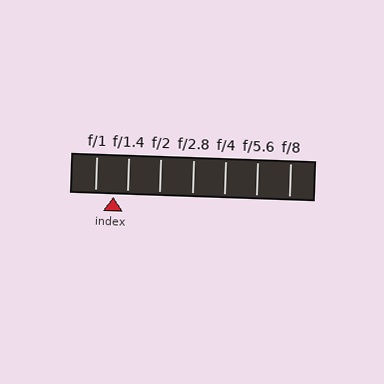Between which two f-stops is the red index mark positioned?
The index mark is between f/1 and f/1.4.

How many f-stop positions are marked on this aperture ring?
There are 7 f-stop positions marked.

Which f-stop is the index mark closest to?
The index mark is closest to f/1.4.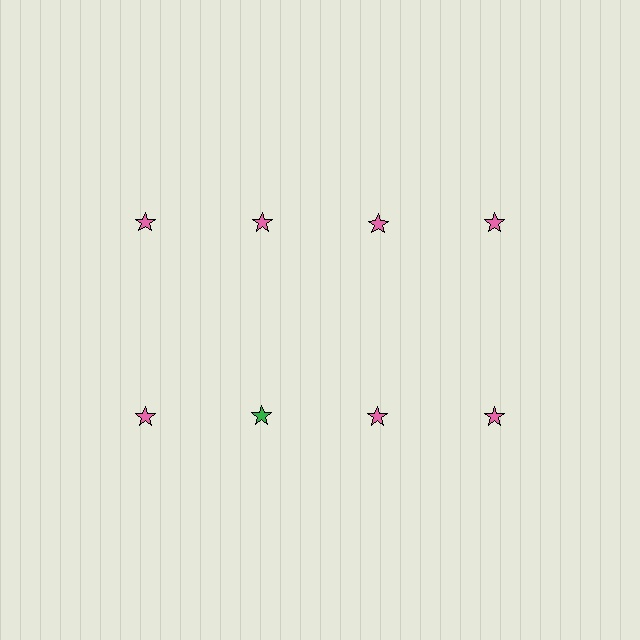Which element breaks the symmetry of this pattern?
The green star in the second row, second from left column breaks the symmetry. All other shapes are pink stars.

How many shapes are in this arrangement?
There are 8 shapes arranged in a grid pattern.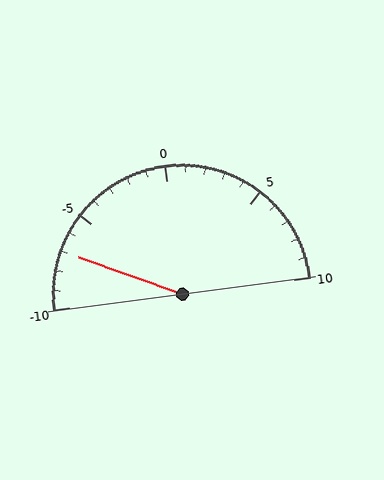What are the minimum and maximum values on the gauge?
The gauge ranges from -10 to 10.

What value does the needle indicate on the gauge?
The needle indicates approximately -7.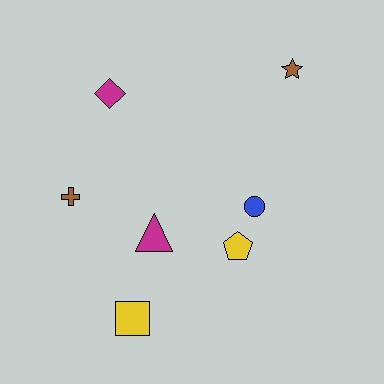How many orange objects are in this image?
There are no orange objects.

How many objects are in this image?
There are 7 objects.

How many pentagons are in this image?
There is 1 pentagon.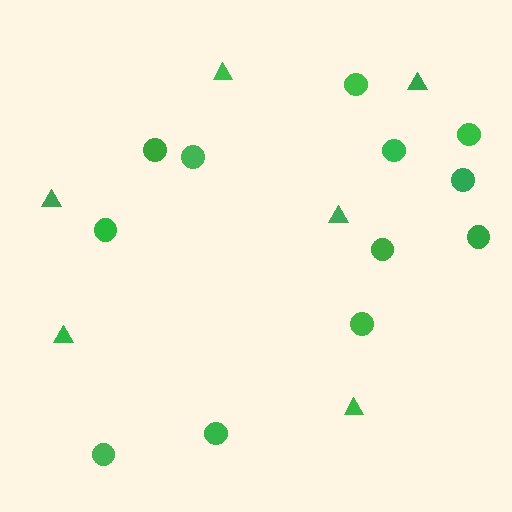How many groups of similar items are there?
There are 2 groups: one group of circles (12) and one group of triangles (6).